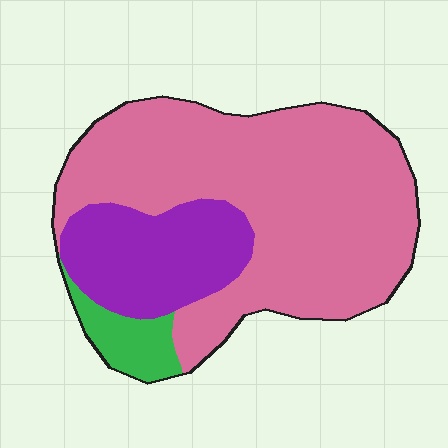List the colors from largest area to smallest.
From largest to smallest: pink, purple, green.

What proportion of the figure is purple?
Purple covers about 25% of the figure.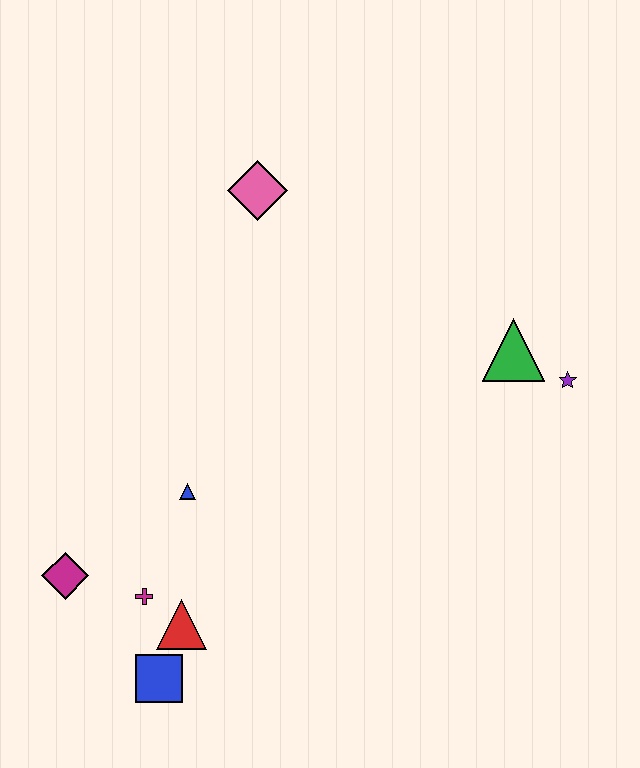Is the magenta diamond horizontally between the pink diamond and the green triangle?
No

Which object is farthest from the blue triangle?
The purple star is farthest from the blue triangle.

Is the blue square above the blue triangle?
No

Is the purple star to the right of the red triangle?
Yes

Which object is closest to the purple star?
The green triangle is closest to the purple star.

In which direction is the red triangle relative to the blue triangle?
The red triangle is below the blue triangle.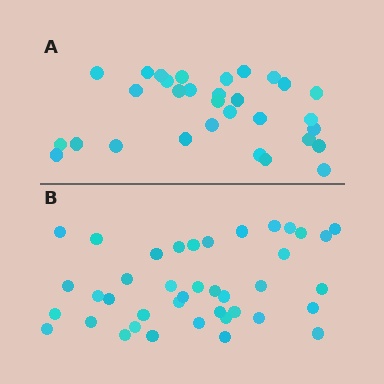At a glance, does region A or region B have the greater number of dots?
Region B (the bottom region) has more dots.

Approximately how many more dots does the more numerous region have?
Region B has roughly 8 or so more dots than region A.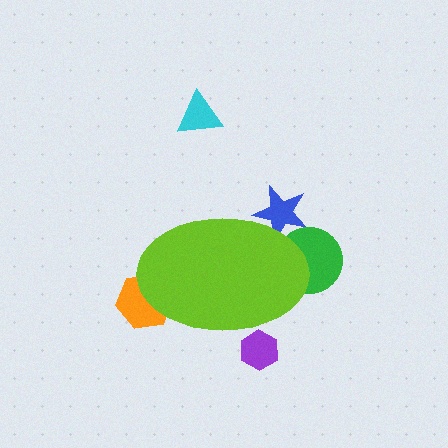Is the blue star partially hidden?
Yes, the blue star is partially hidden behind the lime ellipse.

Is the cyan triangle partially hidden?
No, the cyan triangle is fully visible.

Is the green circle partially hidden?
Yes, the green circle is partially hidden behind the lime ellipse.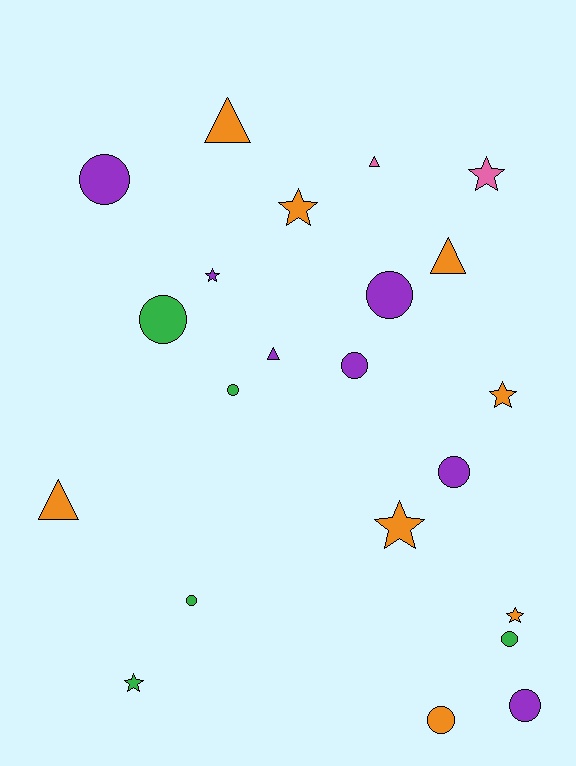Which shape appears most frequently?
Circle, with 10 objects.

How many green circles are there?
There are 4 green circles.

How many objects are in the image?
There are 22 objects.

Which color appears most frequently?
Orange, with 8 objects.